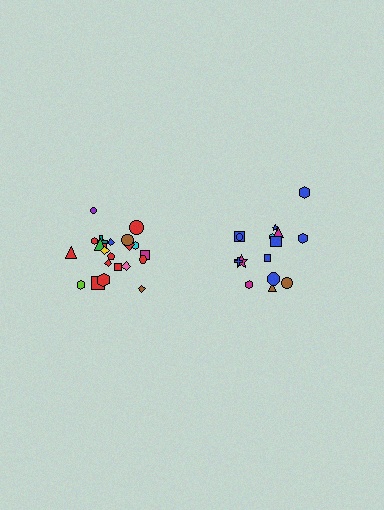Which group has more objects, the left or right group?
The left group.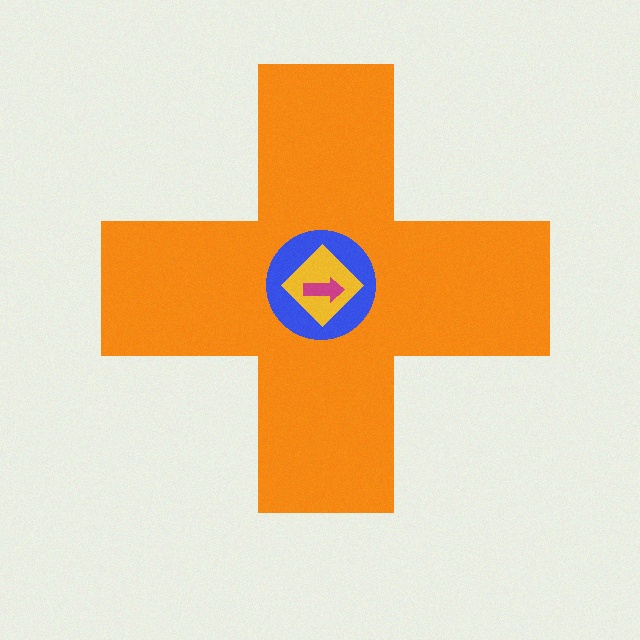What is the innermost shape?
The magenta arrow.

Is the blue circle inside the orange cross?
Yes.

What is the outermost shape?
The orange cross.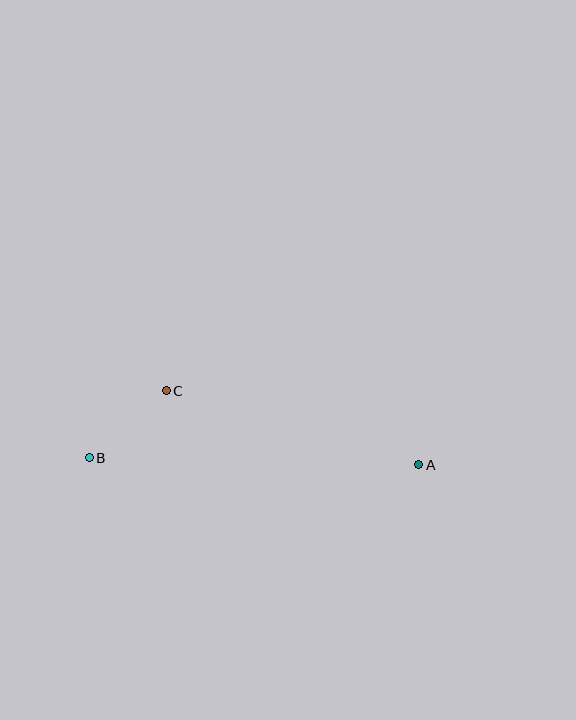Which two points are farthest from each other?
Points A and B are farthest from each other.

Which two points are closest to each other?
Points B and C are closest to each other.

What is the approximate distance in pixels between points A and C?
The distance between A and C is approximately 263 pixels.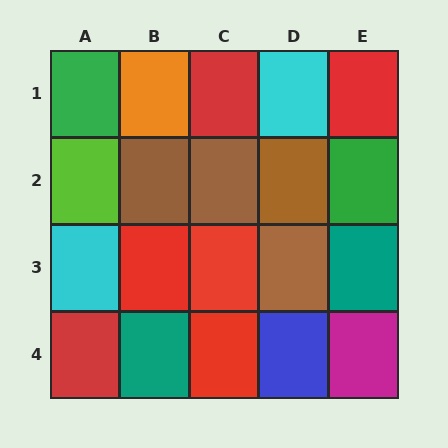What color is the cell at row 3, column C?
Red.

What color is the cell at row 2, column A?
Lime.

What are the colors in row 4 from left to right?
Red, teal, red, blue, magenta.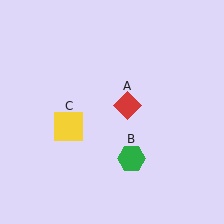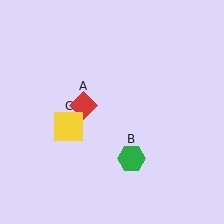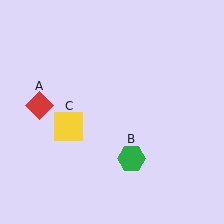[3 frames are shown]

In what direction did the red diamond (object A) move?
The red diamond (object A) moved left.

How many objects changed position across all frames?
1 object changed position: red diamond (object A).